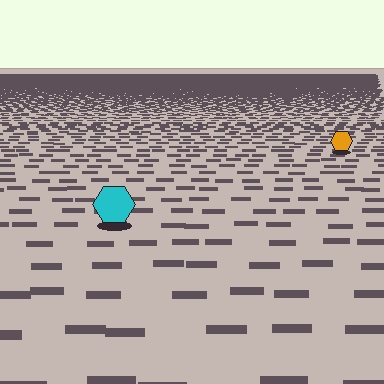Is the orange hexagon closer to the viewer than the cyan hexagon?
No. The cyan hexagon is closer — you can tell from the texture gradient: the ground texture is coarser near it.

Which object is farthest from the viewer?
The orange hexagon is farthest from the viewer. It appears smaller and the ground texture around it is denser.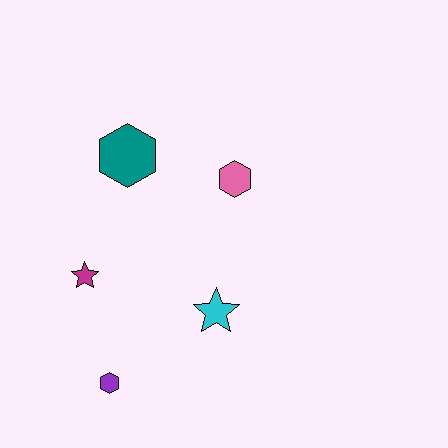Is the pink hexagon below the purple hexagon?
No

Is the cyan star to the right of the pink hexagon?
No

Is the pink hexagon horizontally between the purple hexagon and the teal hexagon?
No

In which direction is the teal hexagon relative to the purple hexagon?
The teal hexagon is above the purple hexagon.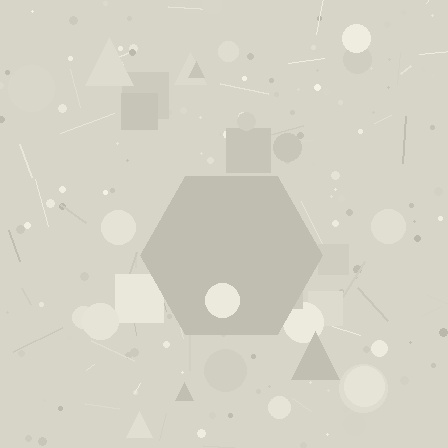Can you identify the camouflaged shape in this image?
The camouflaged shape is a hexagon.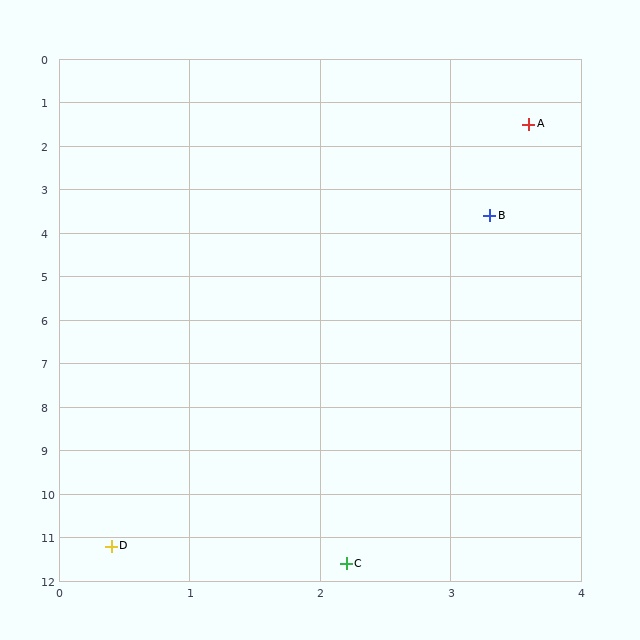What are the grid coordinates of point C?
Point C is at approximately (2.2, 11.6).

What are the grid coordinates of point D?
Point D is at approximately (0.4, 11.2).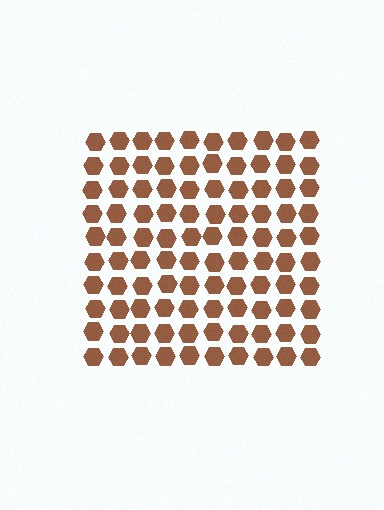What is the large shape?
The large shape is a square.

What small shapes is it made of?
It is made of small hexagons.